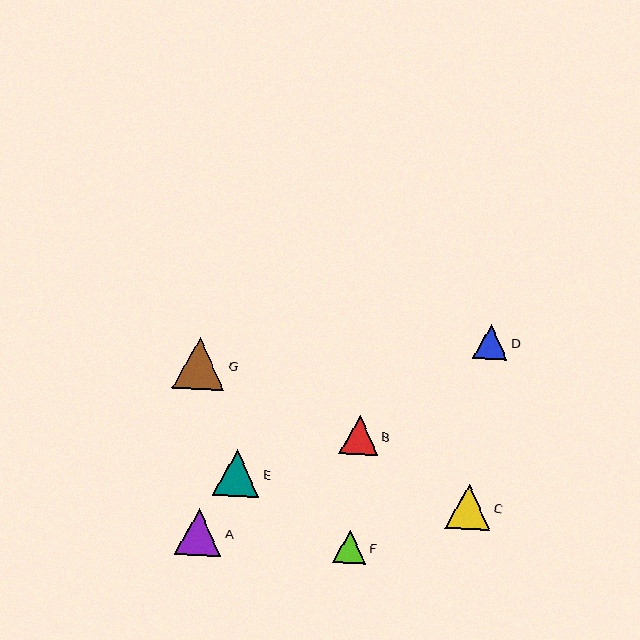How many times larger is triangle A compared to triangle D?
Triangle A is approximately 1.3 times the size of triangle D.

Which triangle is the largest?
Triangle G is the largest with a size of approximately 52 pixels.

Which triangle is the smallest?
Triangle F is the smallest with a size of approximately 33 pixels.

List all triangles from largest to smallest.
From largest to smallest: G, E, A, C, B, D, F.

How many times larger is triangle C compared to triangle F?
Triangle C is approximately 1.4 times the size of triangle F.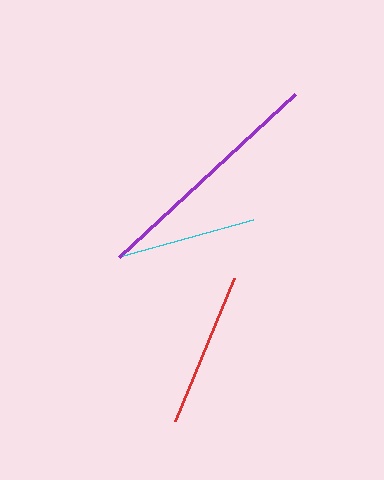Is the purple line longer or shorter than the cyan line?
The purple line is longer than the cyan line.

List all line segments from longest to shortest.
From longest to shortest: purple, red, cyan.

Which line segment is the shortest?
The cyan line is the shortest at approximately 135 pixels.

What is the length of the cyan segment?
The cyan segment is approximately 135 pixels long.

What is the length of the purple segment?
The purple segment is approximately 240 pixels long.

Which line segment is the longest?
The purple line is the longest at approximately 240 pixels.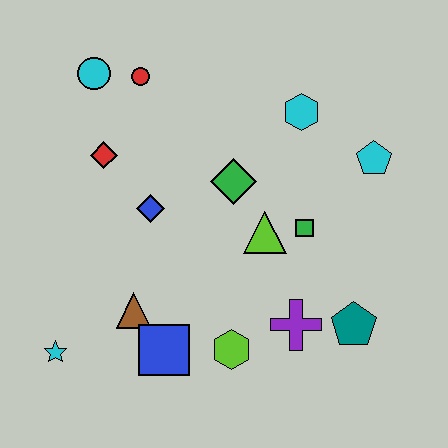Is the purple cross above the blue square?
Yes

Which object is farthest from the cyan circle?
The teal pentagon is farthest from the cyan circle.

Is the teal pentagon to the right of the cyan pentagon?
No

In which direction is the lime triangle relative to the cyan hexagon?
The lime triangle is below the cyan hexagon.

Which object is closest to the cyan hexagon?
The cyan pentagon is closest to the cyan hexagon.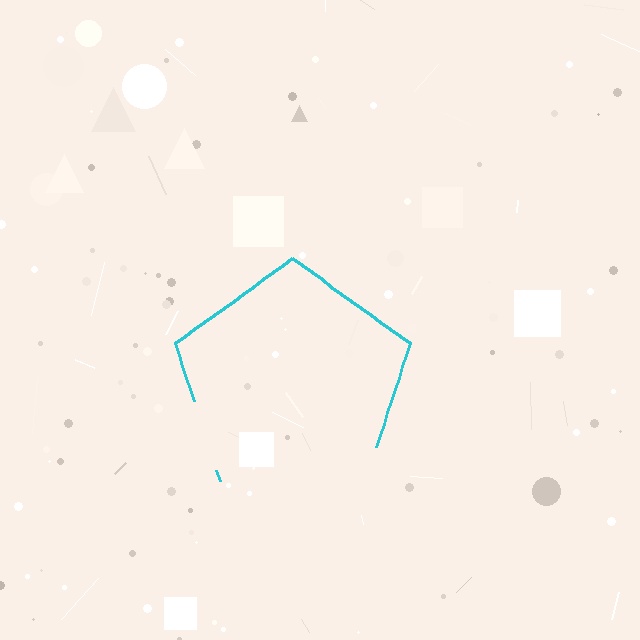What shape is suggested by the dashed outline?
The dashed outline suggests a pentagon.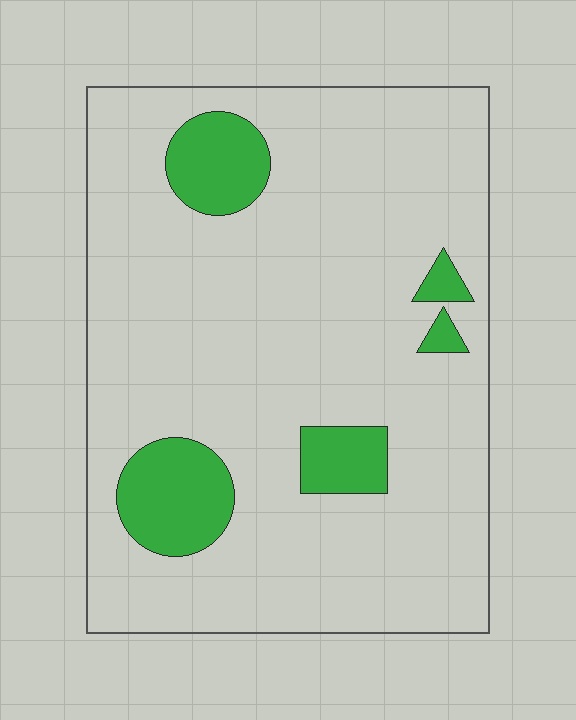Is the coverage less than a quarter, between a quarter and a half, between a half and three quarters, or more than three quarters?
Less than a quarter.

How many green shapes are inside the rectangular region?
5.